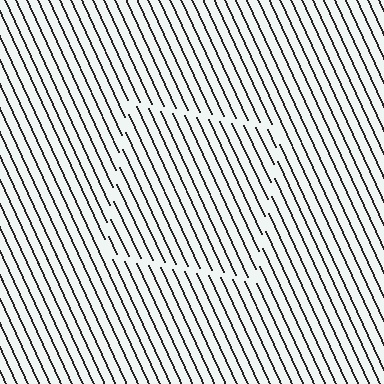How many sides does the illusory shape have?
4 sides — the line-ends trace a square.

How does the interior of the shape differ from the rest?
The interior of the shape contains the same grating, shifted by half a period — the contour is defined by the phase discontinuity where line-ends from the inner and outer gratings abut.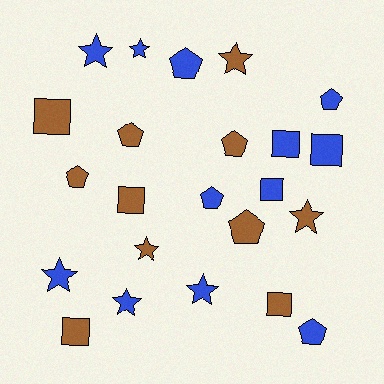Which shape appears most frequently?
Star, with 8 objects.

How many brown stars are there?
There are 3 brown stars.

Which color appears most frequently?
Blue, with 12 objects.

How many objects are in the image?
There are 23 objects.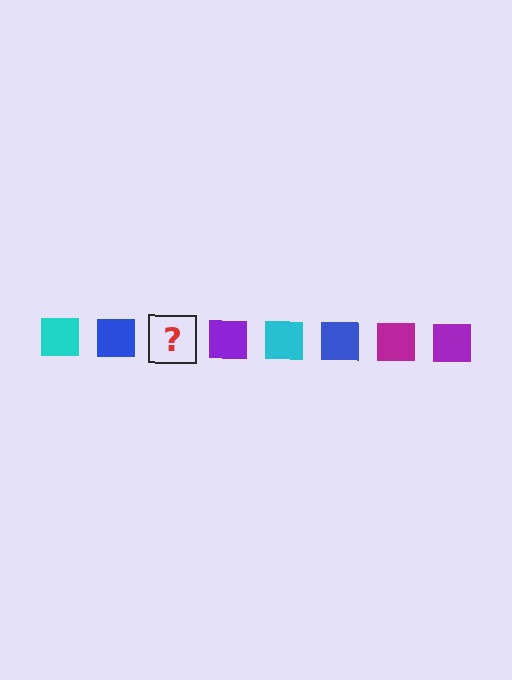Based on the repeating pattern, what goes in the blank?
The blank should be a magenta square.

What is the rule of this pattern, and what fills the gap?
The rule is that the pattern cycles through cyan, blue, magenta, purple squares. The gap should be filled with a magenta square.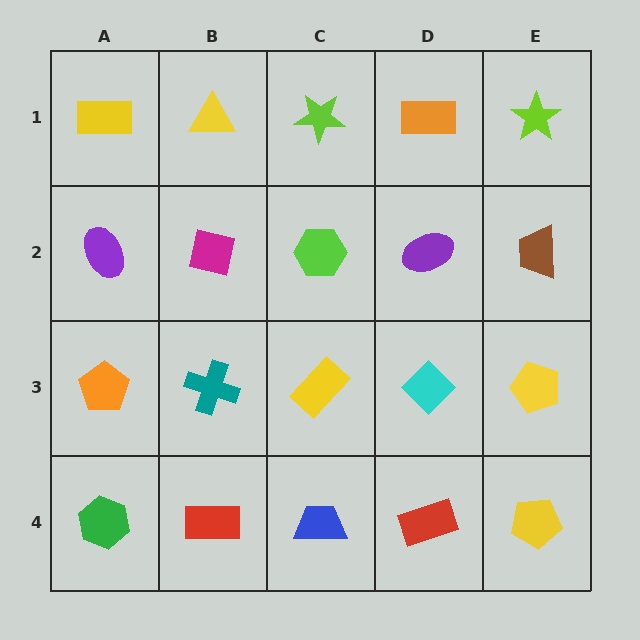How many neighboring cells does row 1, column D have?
3.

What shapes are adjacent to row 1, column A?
A purple ellipse (row 2, column A), a yellow triangle (row 1, column B).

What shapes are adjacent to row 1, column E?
A brown trapezoid (row 2, column E), an orange rectangle (row 1, column D).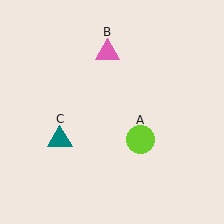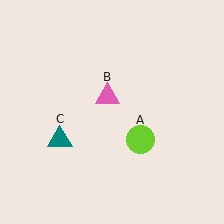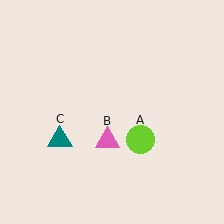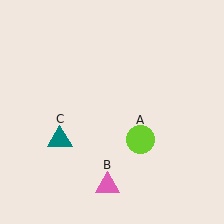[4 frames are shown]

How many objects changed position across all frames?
1 object changed position: pink triangle (object B).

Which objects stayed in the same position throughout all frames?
Lime circle (object A) and teal triangle (object C) remained stationary.